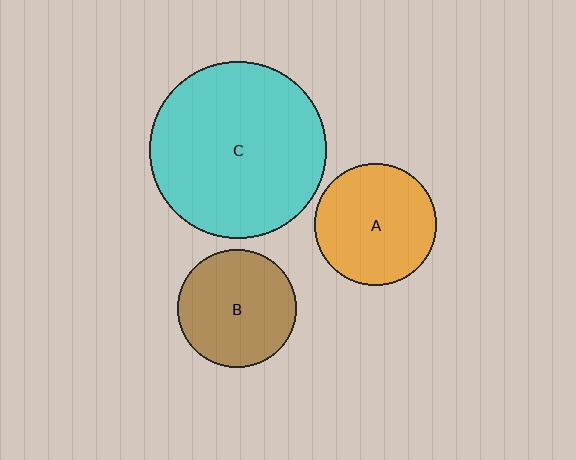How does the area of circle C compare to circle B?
Approximately 2.2 times.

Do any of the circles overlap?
No, none of the circles overlap.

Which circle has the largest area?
Circle C (cyan).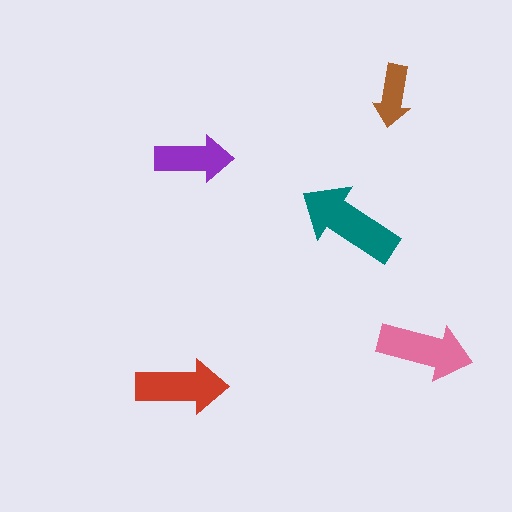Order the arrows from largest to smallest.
the teal one, the pink one, the red one, the purple one, the brown one.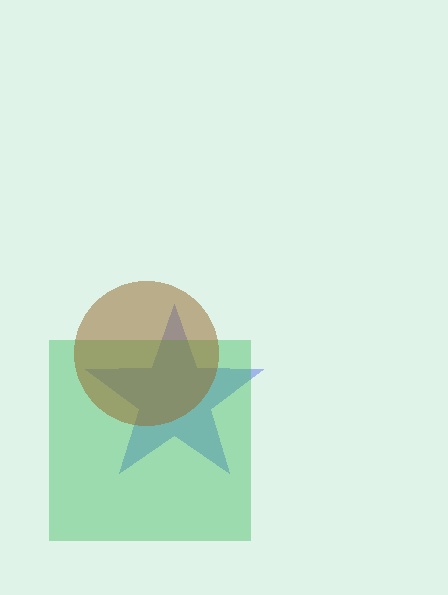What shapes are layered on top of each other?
The layered shapes are: a blue star, a green square, a brown circle.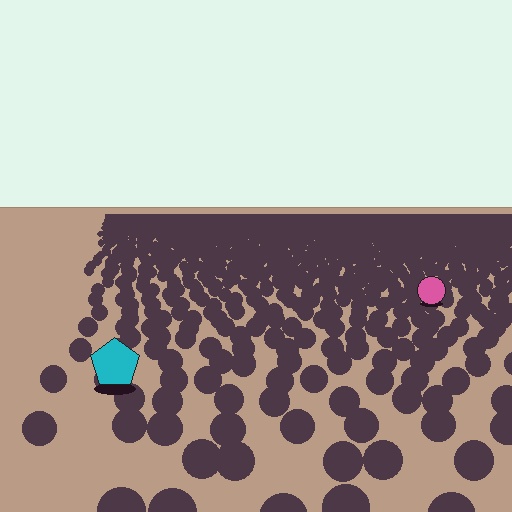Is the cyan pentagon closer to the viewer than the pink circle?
Yes. The cyan pentagon is closer — you can tell from the texture gradient: the ground texture is coarser near it.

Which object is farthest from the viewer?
The pink circle is farthest from the viewer. It appears smaller and the ground texture around it is denser.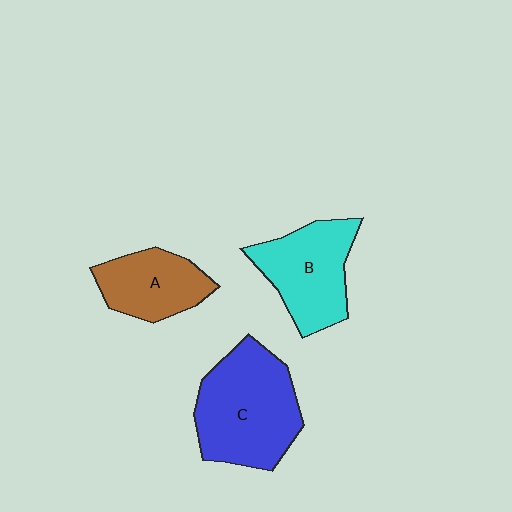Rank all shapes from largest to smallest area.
From largest to smallest: C (blue), B (cyan), A (brown).